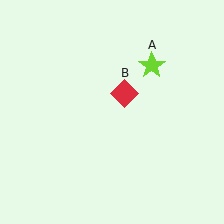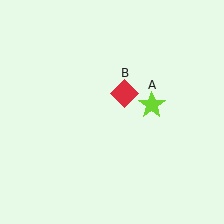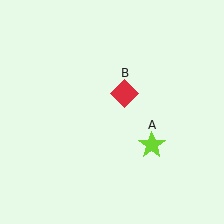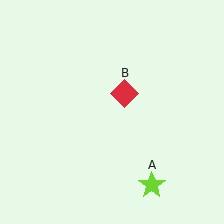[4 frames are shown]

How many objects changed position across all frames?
1 object changed position: lime star (object A).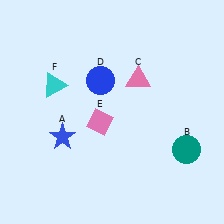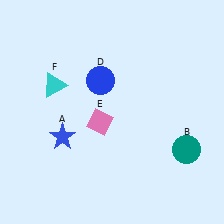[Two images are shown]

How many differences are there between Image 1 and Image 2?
There is 1 difference between the two images.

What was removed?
The pink triangle (C) was removed in Image 2.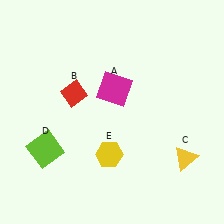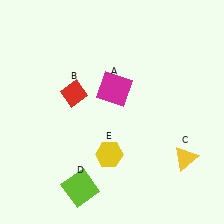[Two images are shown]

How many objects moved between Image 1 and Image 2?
1 object moved between the two images.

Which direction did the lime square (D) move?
The lime square (D) moved down.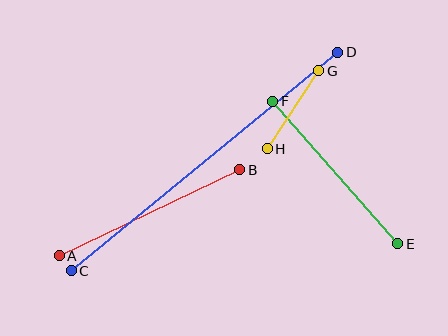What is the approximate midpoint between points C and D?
The midpoint is at approximately (205, 162) pixels.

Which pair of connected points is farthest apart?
Points C and D are farthest apart.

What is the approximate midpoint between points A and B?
The midpoint is at approximately (150, 213) pixels.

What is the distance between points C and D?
The distance is approximately 344 pixels.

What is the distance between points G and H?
The distance is approximately 94 pixels.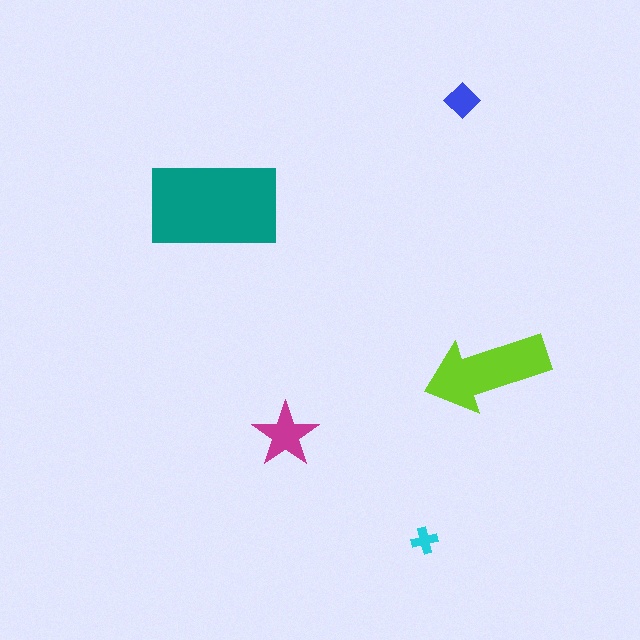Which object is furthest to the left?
The teal rectangle is leftmost.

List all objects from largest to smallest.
The teal rectangle, the lime arrow, the magenta star, the blue diamond, the cyan cross.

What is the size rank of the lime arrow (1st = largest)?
2nd.